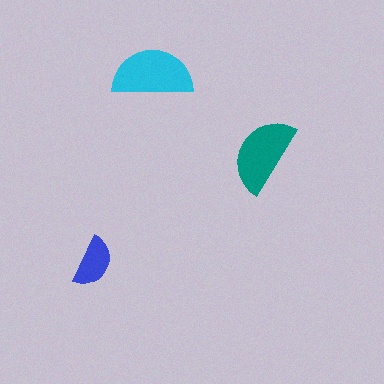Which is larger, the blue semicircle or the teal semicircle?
The teal one.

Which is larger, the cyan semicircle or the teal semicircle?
The cyan one.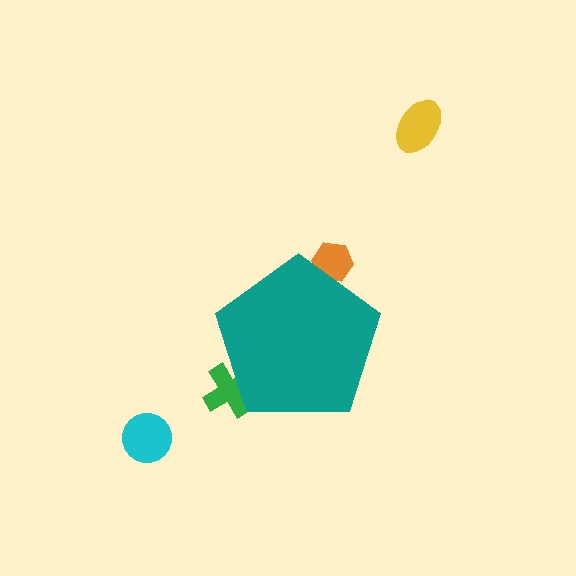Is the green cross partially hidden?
Yes, the green cross is partially hidden behind the teal pentagon.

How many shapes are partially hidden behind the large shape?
2 shapes are partially hidden.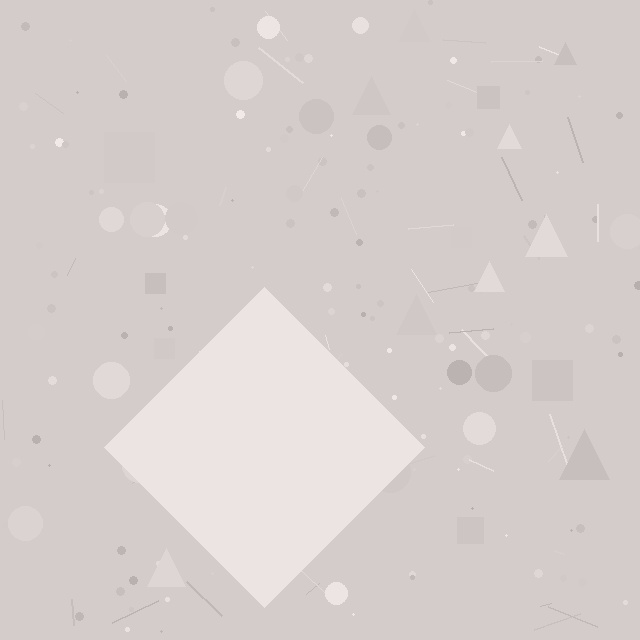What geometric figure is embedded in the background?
A diamond is embedded in the background.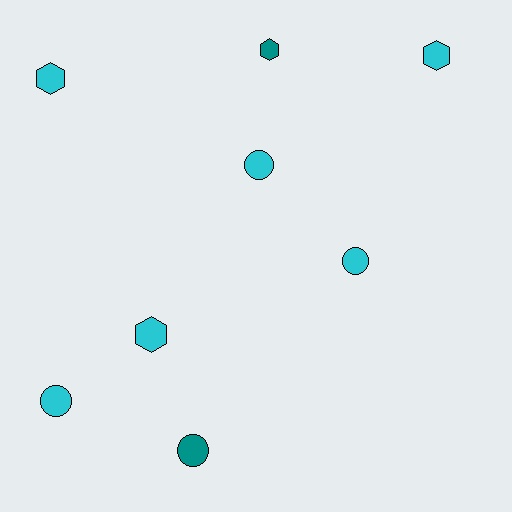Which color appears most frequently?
Cyan, with 6 objects.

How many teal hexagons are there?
There is 1 teal hexagon.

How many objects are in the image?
There are 8 objects.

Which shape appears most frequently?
Hexagon, with 4 objects.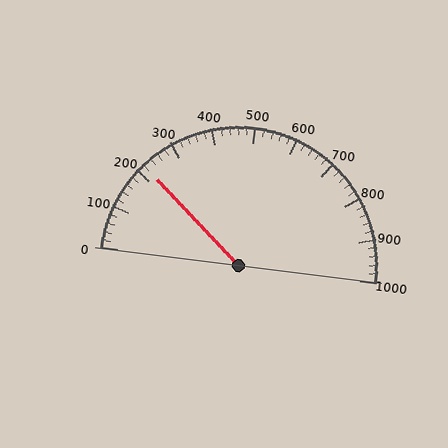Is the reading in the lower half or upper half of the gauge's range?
The reading is in the lower half of the range (0 to 1000).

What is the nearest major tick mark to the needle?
The nearest major tick mark is 200.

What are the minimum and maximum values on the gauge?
The gauge ranges from 0 to 1000.